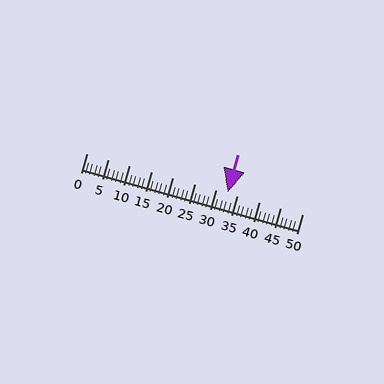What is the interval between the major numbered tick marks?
The major tick marks are spaced 5 units apart.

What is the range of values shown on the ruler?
The ruler shows values from 0 to 50.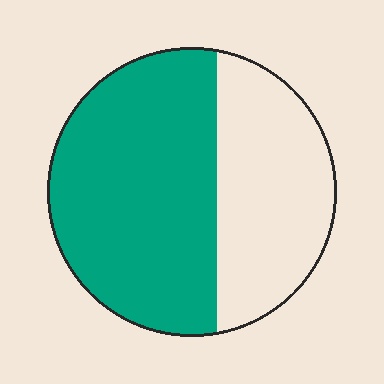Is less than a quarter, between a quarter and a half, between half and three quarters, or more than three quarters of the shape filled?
Between half and three quarters.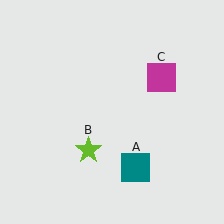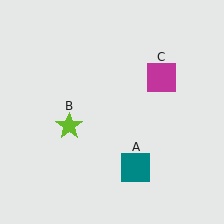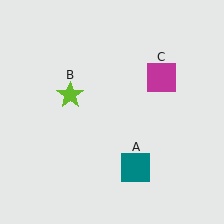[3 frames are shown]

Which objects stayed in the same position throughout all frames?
Teal square (object A) and magenta square (object C) remained stationary.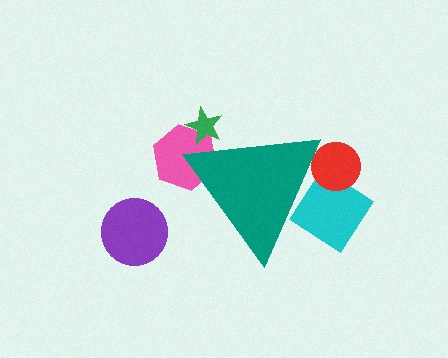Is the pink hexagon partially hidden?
Yes, the pink hexagon is partially hidden behind the teal triangle.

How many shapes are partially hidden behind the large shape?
4 shapes are partially hidden.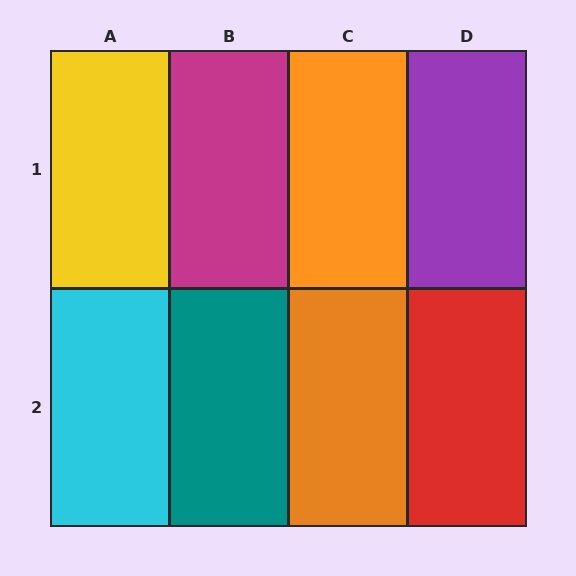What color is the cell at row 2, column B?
Teal.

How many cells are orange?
2 cells are orange.